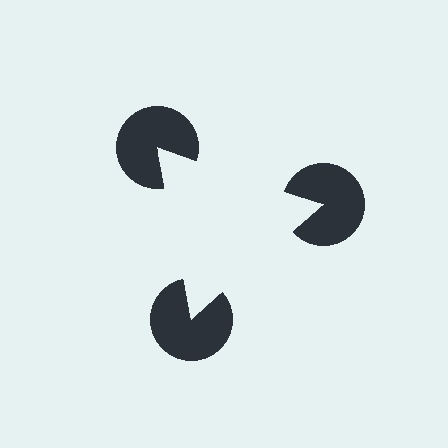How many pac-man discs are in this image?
There are 3 — one at each vertex of the illusory triangle.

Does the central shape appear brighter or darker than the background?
It typically appears slightly brighter than the background, even though no actual brightness change is drawn.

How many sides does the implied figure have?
3 sides.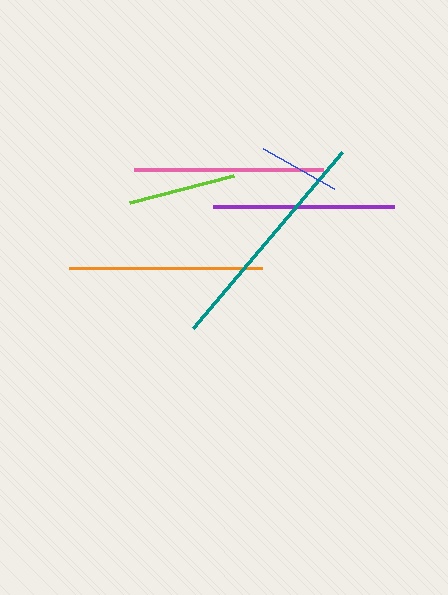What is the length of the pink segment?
The pink segment is approximately 189 pixels long.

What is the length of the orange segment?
The orange segment is approximately 192 pixels long.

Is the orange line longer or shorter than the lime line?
The orange line is longer than the lime line.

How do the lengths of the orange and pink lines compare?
The orange and pink lines are approximately the same length.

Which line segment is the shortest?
The blue line is the shortest at approximately 82 pixels.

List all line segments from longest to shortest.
From longest to shortest: teal, orange, pink, purple, lime, blue.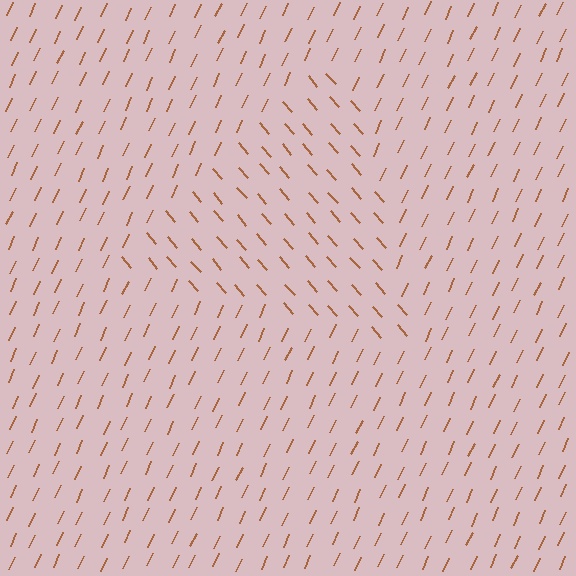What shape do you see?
I see a triangle.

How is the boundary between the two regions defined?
The boundary is defined purely by a change in line orientation (approximately 65 degrees difference). All lines are the same color and thickness.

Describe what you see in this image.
The image is filled with small brown line segments. A triangle region in the image has lines oriented differently from the surrounding lines, creating a visible texture boundary.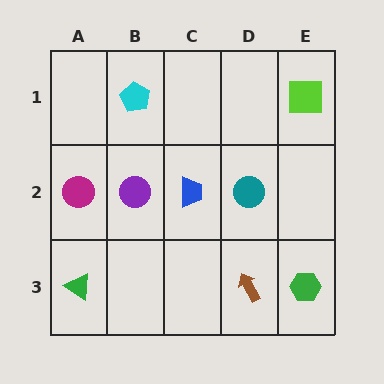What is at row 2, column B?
A purple circle.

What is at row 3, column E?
A green hexagon.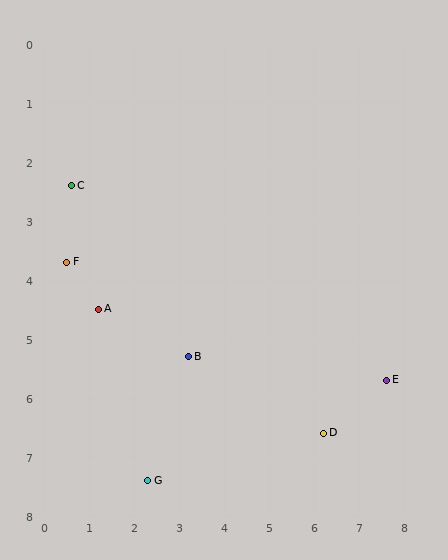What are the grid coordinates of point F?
Point F is at approximately (0.5, 3.7).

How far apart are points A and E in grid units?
Points A and E are about 6.5 grid units apart.